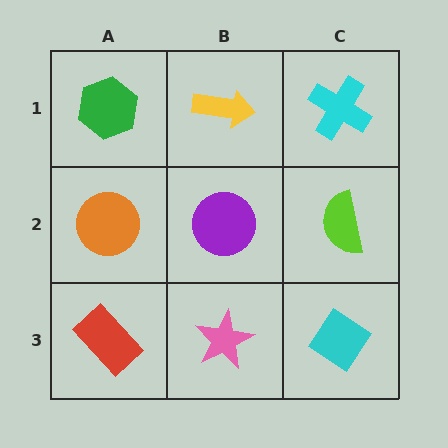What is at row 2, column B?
A purple circle.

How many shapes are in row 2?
3 shapes.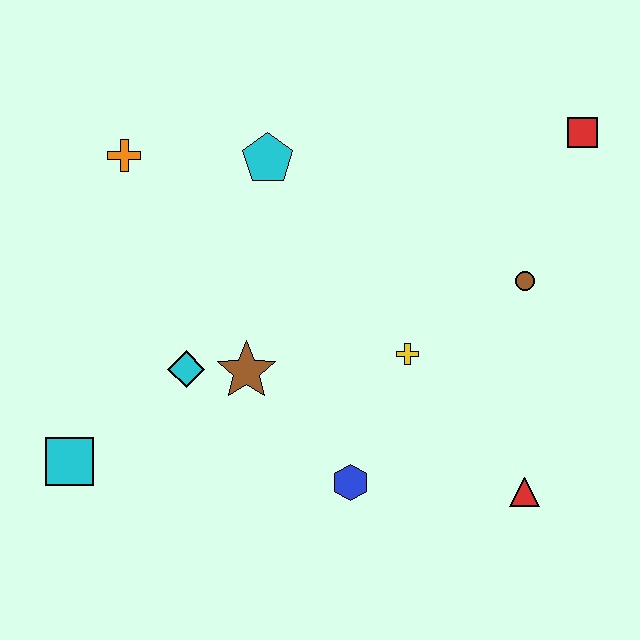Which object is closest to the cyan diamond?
The brown star is closest to the cyan diamond.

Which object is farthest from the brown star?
The red square is farthest from the brown star.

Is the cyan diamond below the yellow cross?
Yes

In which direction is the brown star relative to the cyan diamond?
The brown star is to the right of the cyan diamond.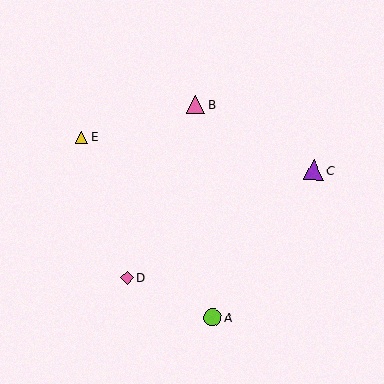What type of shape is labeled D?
Shape D is a pink diamond.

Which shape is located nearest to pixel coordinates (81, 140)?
The yellow triangle (labeled E) at (82, 137) is nearest to that location.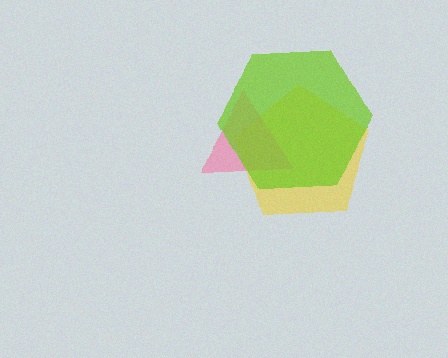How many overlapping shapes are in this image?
There are 3 overlapping shapes in the image.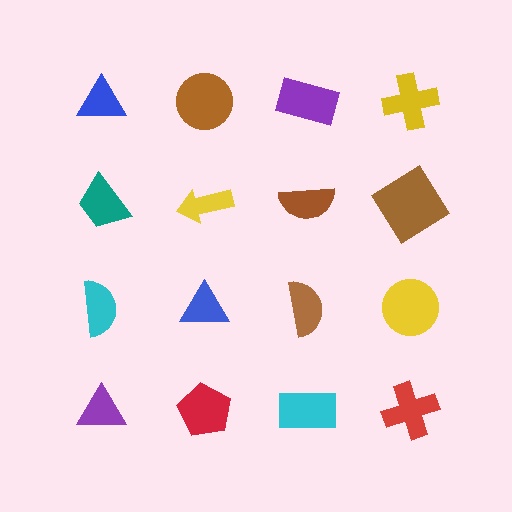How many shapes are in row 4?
4 shapes.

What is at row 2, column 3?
A brown semicircle.